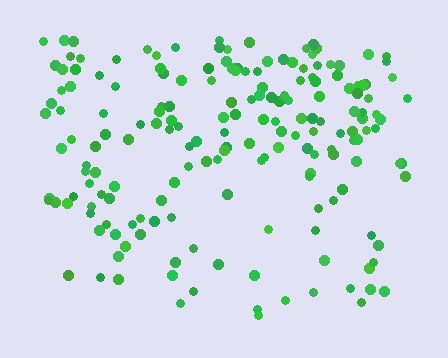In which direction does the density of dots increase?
From bottom to top, with the top side densest.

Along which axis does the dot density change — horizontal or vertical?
Vertical.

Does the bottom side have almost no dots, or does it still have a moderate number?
Still a moderate number, just noticeably fewer than the top.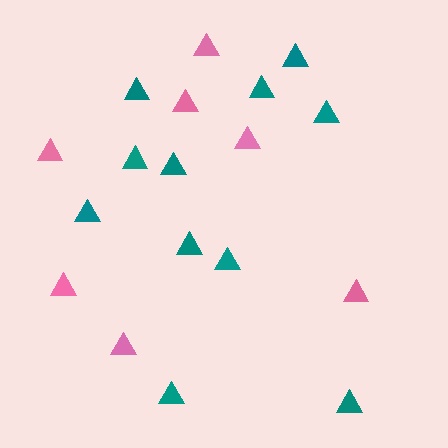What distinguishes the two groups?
There are 2 groups: one group of pink triangles (7) and one group of teal triangles (11).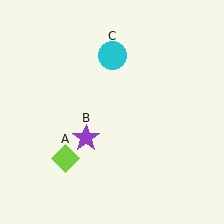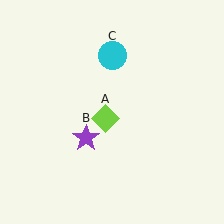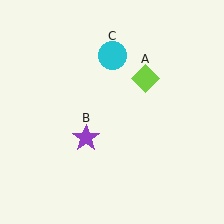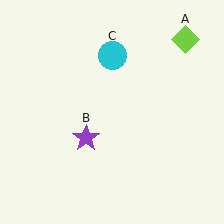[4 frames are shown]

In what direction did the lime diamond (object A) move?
The lime diamond (object A) moved up and to the right.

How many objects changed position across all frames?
1 object changed position: lime diamond (object A).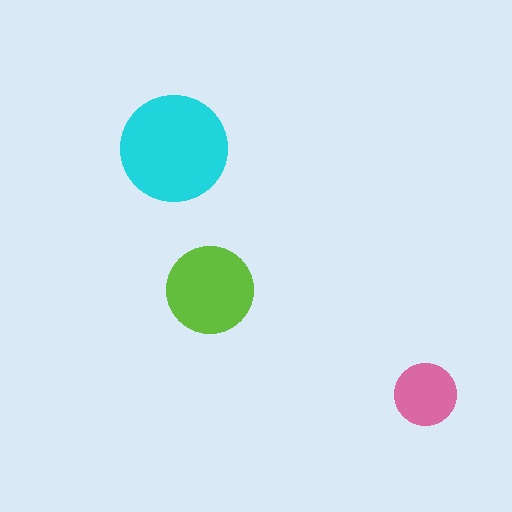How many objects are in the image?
There are 3 objects in the image.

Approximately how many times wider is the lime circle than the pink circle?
About 1.5 times wider.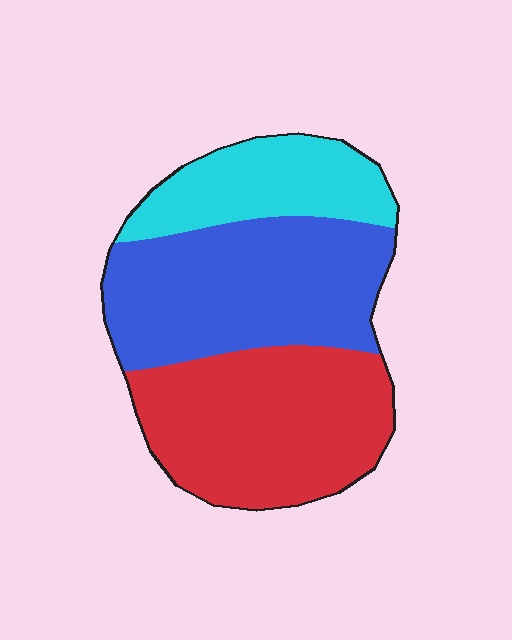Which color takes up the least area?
Cyan, at roughly 20%.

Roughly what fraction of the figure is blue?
Blue takes up about two fifths (2/5) of the figure.